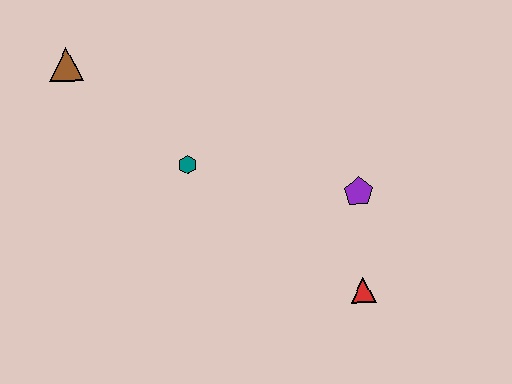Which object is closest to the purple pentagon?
The red triangle is closest to the purple pentagon.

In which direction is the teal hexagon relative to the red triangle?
The teal hexagon is to the left of the red triangle.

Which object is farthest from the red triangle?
The brown triangle is farthest from the red triangle.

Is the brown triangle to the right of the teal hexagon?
No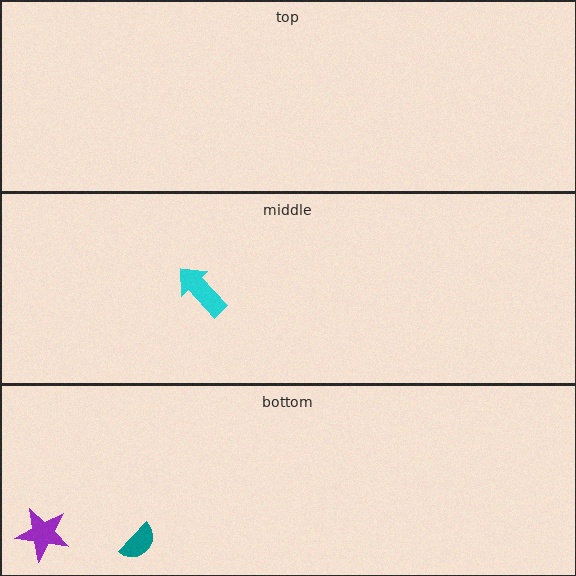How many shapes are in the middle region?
1.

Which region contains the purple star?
The bottom region.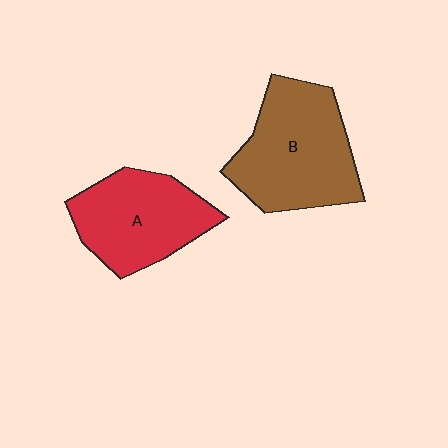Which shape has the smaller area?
Shape A (red).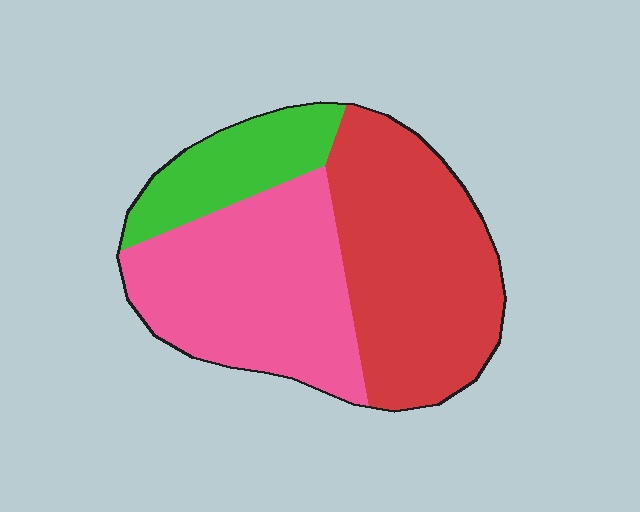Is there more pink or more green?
Pink.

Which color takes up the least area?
Green, at roughly 15%.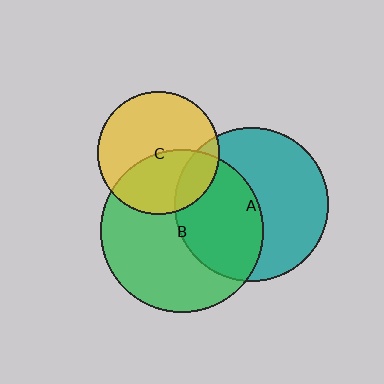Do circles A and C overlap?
Yes.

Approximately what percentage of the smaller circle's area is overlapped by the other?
Approximately 15%.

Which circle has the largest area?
Circle B (green).